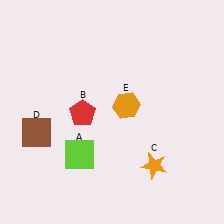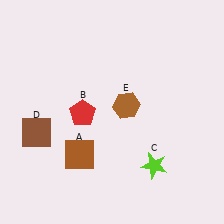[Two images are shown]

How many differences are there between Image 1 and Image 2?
There are 3 differences between the two images.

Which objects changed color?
A changed from lime to brown. C changed from orange to lime. E changed from orange to brown.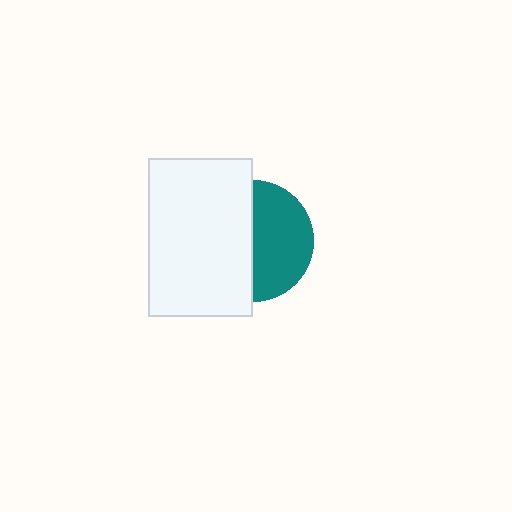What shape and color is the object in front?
The object in front is a white rectangle.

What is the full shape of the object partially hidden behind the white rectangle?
The partially hidden object is a teal circle.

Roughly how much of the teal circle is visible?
About half of it is visible (roughly 49%).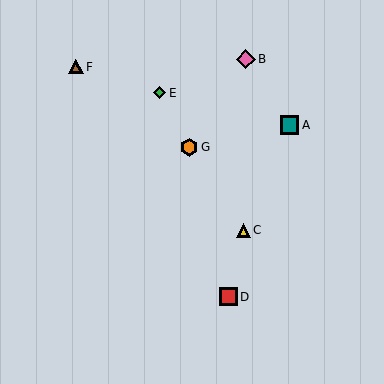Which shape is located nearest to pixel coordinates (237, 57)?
The pink diamond (labeled B) at (246, 59) is nearest to that location.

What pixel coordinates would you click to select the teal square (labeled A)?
Click at (289, 125) to select the teal square A.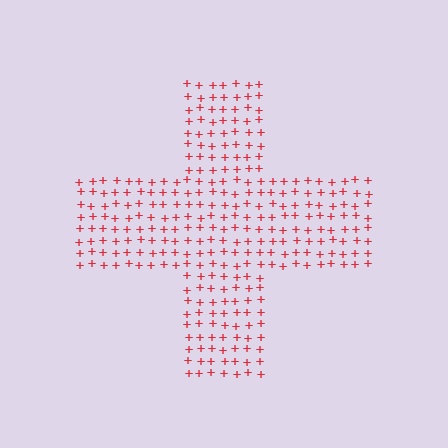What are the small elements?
The small elements are plus signs.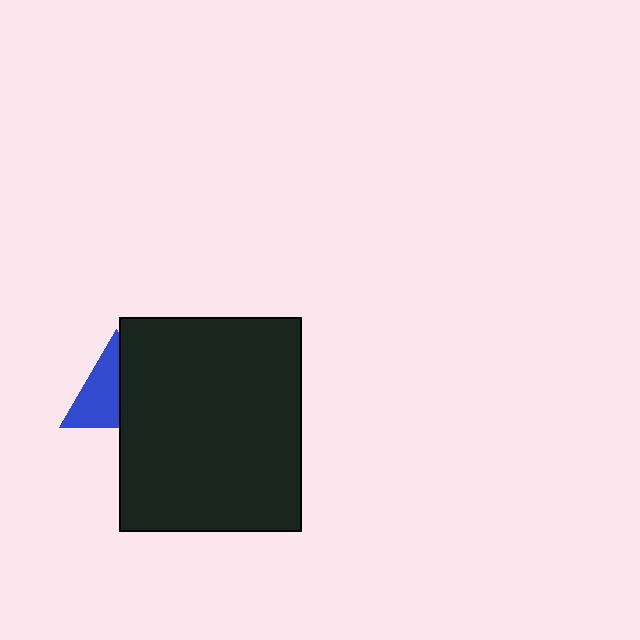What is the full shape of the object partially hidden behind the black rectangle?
The partially hidden object is a blue triangle.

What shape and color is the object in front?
The object in front is a black rectangle.